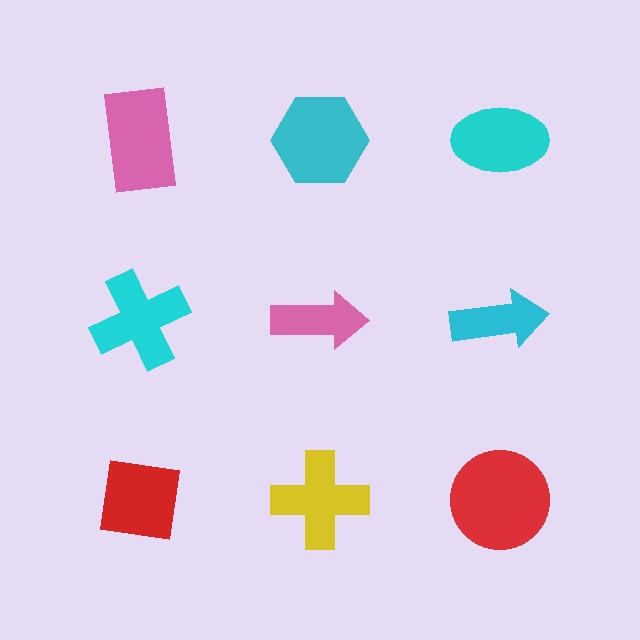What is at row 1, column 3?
A cyan ellipse.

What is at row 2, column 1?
A cyan cross.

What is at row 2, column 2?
A pink arrow.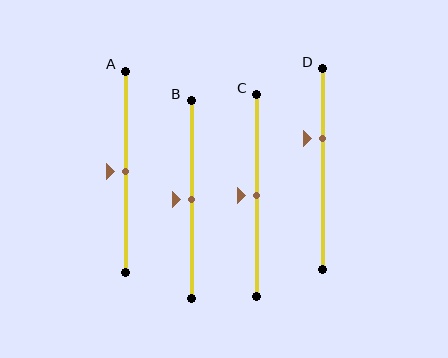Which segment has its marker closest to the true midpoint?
Segment A has its marker closest to the true midpoint.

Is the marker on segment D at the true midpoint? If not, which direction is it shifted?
No, the marker on segment D is shifted upward by about 15% of the segment length.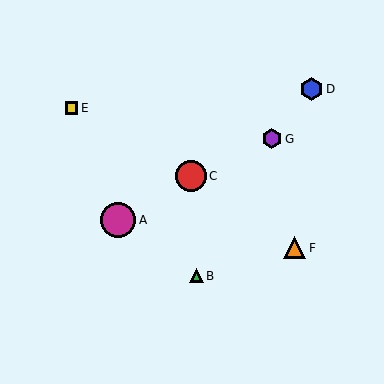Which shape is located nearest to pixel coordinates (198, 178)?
The red circle (labeled C) at (191, 176) is nearest to that location.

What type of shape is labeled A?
Shape A is a magenta circle.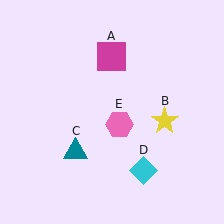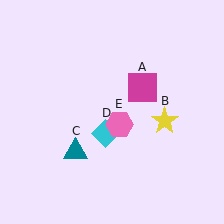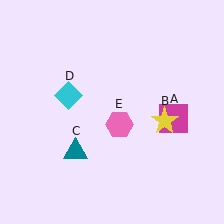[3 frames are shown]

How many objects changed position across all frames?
2 objects changed position: magenta square (object A), cyan diamond (object D).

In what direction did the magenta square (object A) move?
The magenta square (object A) moved down and to the right.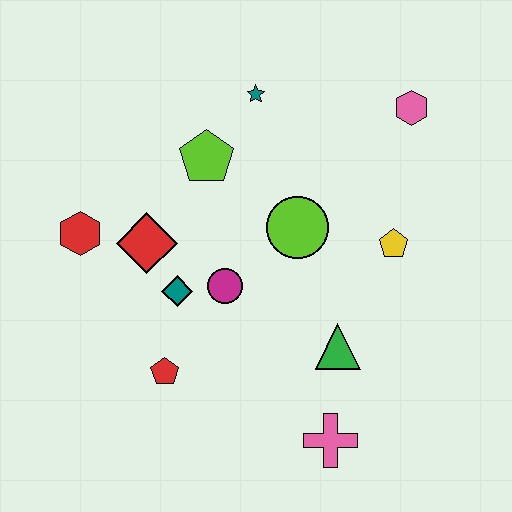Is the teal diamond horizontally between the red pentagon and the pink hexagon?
Yes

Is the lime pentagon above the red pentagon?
Yes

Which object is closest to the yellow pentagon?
The lime circle is closest to the yellow pentagon.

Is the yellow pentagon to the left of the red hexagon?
No